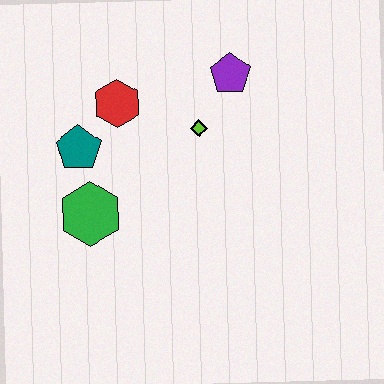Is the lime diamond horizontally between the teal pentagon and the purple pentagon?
Yes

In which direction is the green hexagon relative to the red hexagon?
The green hexagon is below the red hexagon.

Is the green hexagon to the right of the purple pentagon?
No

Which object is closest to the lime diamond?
The purple pentagon is closest to the lime diamond.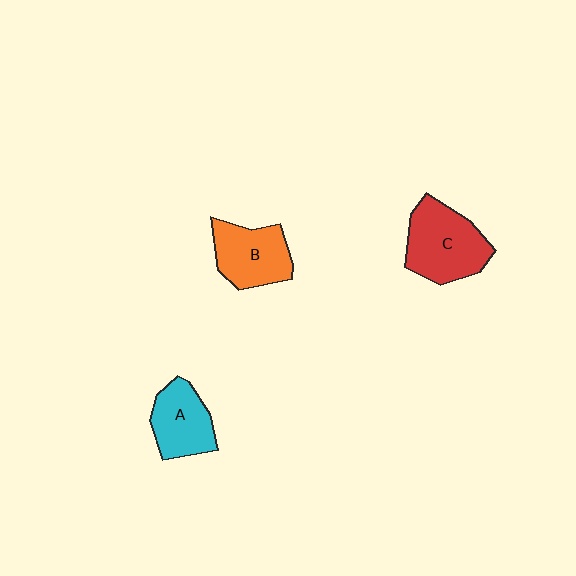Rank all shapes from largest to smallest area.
From largest to smallest: C (red), B (orange), A (cyan).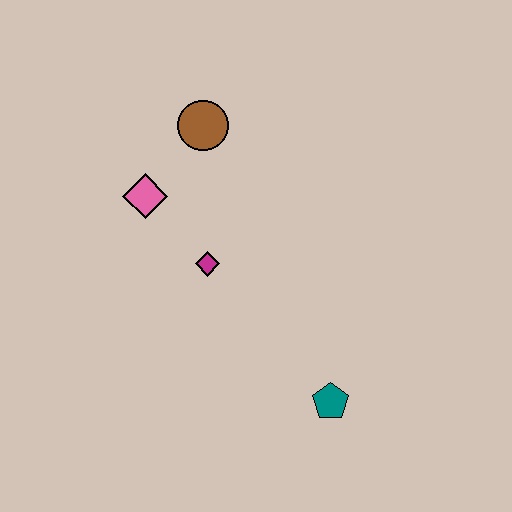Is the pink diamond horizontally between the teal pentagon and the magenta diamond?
No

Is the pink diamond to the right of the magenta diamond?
No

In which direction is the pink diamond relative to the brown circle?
The pink diamond is below the brown circle.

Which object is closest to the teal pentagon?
The magenta diamond is closest to the teal pentagon.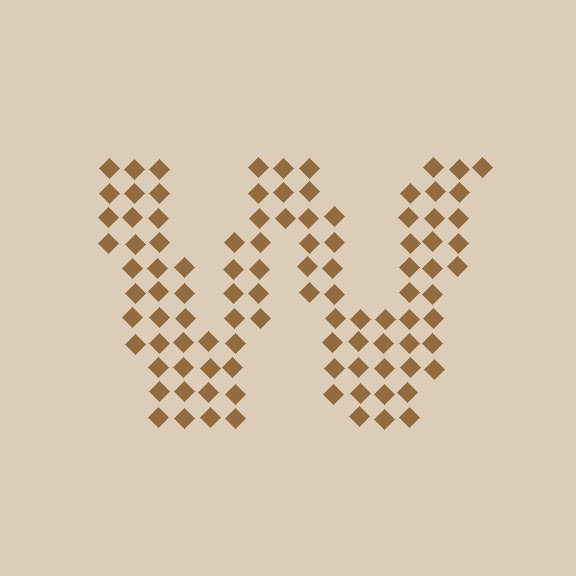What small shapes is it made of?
It is made of small diamonds.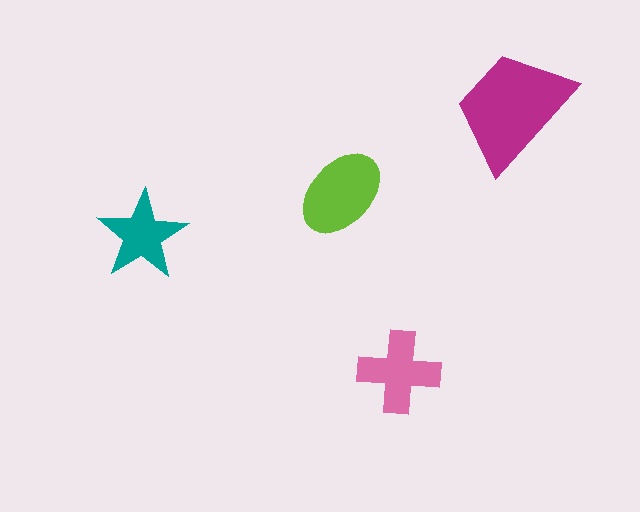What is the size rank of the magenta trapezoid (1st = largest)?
1st.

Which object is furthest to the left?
The teal star is leftmost.